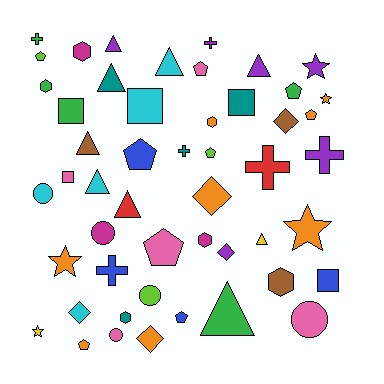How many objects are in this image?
There are 50 objects.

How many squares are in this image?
There are 5 squares.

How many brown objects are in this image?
There are 3 brown objects.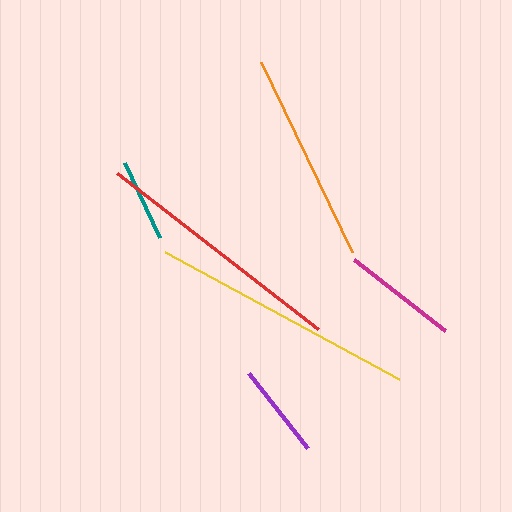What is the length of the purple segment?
The purple segment is approximately 95 pixels long.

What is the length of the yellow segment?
The yellow segment is approximately 266 pixels long.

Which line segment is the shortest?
The teal line is the shortest at approximately 83 pixels.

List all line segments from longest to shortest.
From longest to shortest: yellow, red, orange, magenta, purple, teal.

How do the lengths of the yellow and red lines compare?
The yellow and red lines are approximately the same length.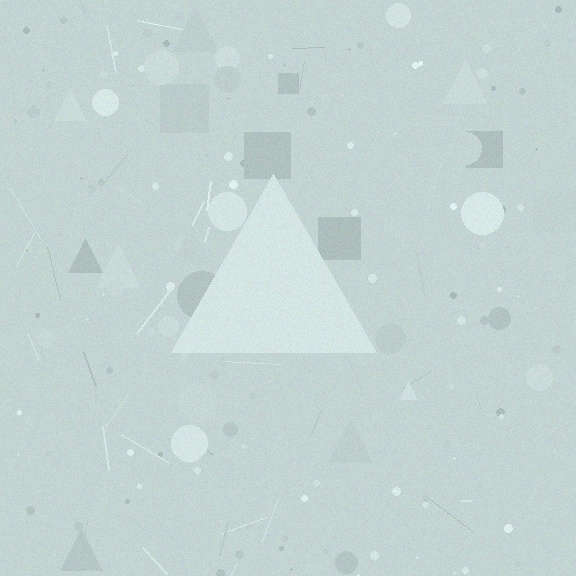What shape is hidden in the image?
A triangle is hidden in the image.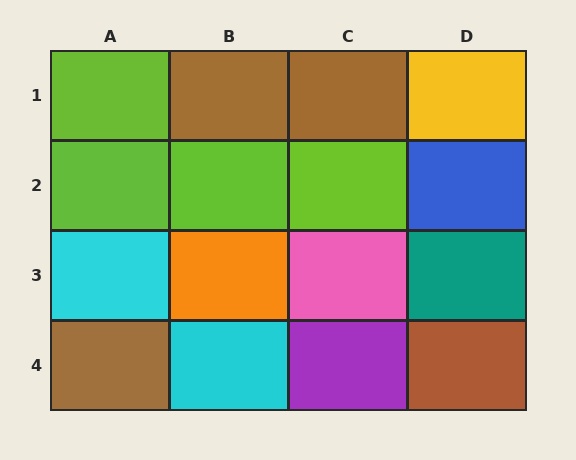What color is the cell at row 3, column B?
Orange.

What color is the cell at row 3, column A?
Cyan.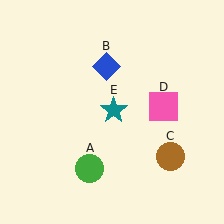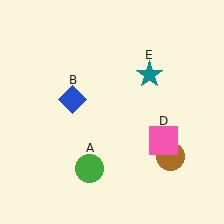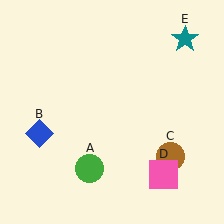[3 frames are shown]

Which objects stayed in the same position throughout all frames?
Green circle (object A) and brown circle (object C) remained stationary.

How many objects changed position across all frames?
3 objects changed position: blue diamond (object B), pink square (object D), teal star (object E).